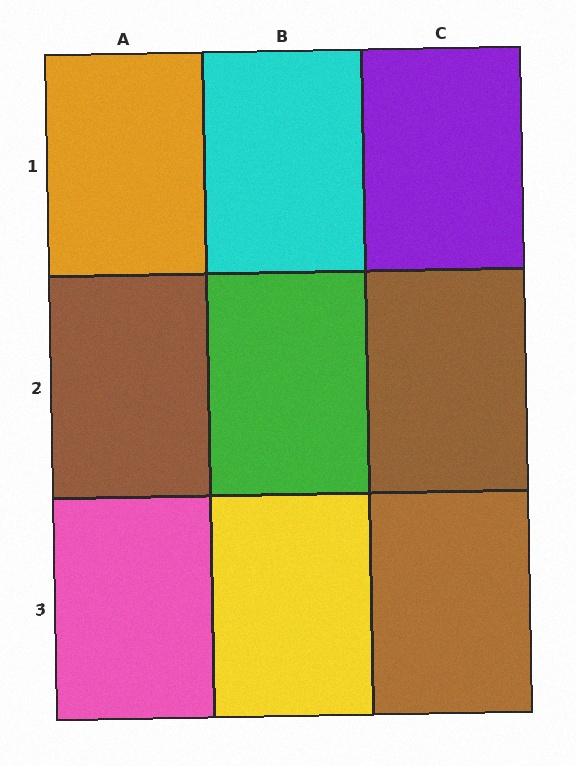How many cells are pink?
1 cell is pink.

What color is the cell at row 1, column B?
Cyan.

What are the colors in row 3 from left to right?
Pink, yellow, brown.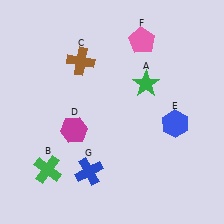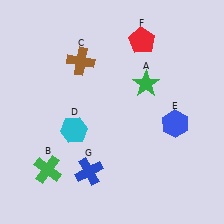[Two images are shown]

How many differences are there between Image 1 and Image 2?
There are 2 differences between the two images.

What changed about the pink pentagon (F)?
In Image 1, F is pink. In Image 2, it changed to red.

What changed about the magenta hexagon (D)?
In Image 1, D is magenta. In Image 2, it changed to cyan.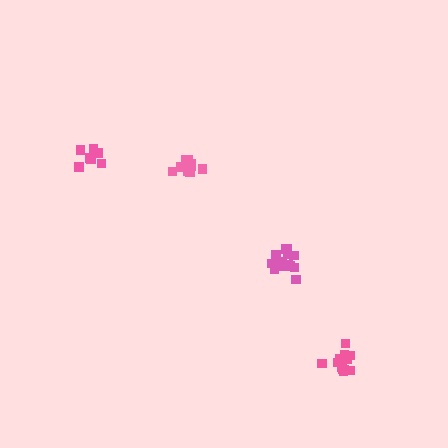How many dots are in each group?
Group 1: 7 dots, Group 2: 12 dots, Group 3: 11 dots, Group 4: 13 dots (43 total).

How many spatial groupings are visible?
There are 4 spatial groupings.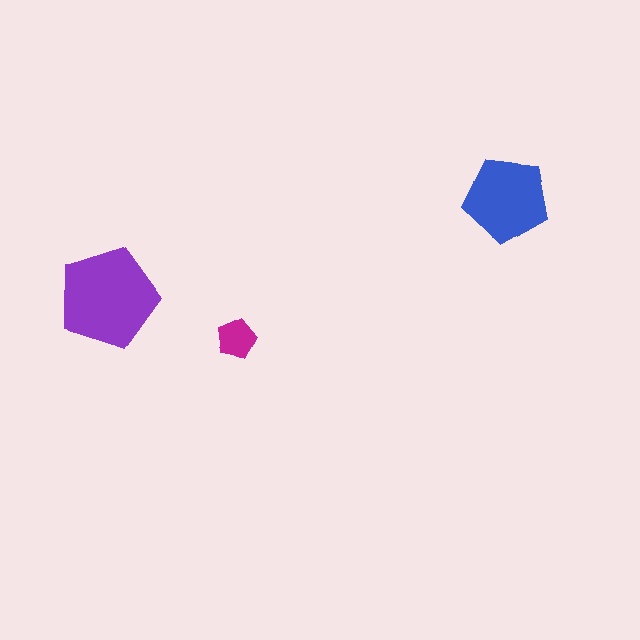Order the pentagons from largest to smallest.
the purple one, the blue one, the magenta one.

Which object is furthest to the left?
The purple pentagon is leftmost.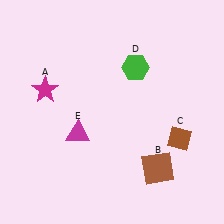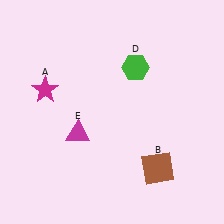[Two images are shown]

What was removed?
The brown diamond (C) was removed in Image 2.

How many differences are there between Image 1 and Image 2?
There is 1 difference between the two images.